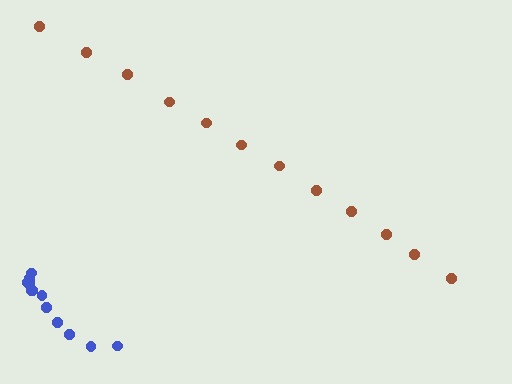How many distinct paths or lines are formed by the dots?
There are 2 distinct paths.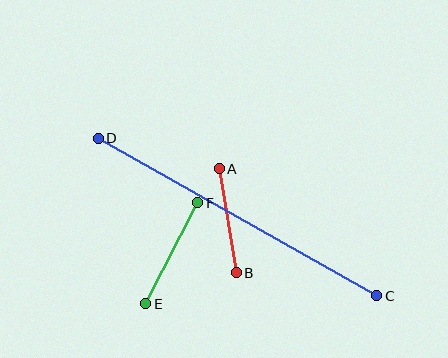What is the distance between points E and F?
The distance is approximately 114 pixels.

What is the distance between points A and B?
The distance is approximately 105 pixels.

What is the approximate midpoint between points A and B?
The midpoint is at approximately (228, 221) pixels.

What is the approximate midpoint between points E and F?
The midpoint is at approximately (172, 253) pixels.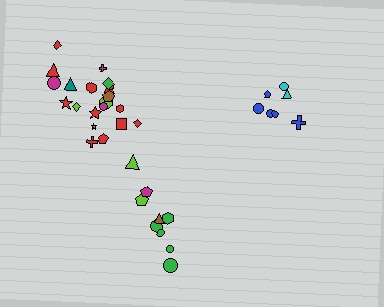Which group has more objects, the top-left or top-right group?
The top-left group.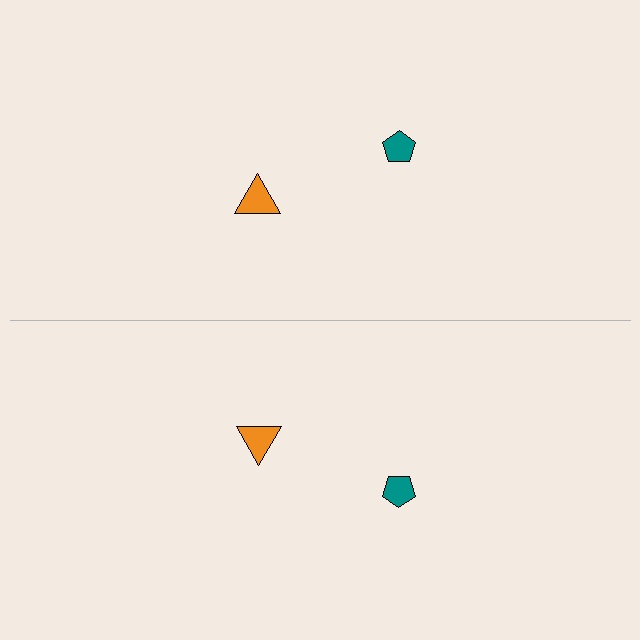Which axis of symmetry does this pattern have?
The pattern has a horizontal axis of symmetry running through the center of the image.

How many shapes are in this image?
There are 4 shapes in this image.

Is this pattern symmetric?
Yes, this pattern has bilateral (reflection) symmetry.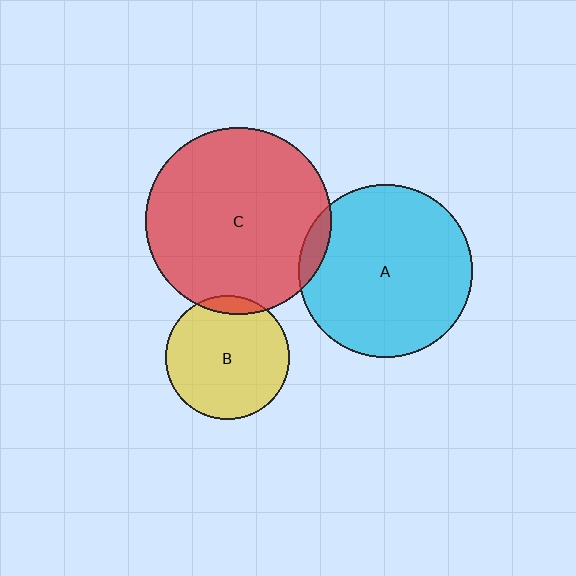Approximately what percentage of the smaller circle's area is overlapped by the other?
Approximately 5%.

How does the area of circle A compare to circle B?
Approximately 2.0 times.